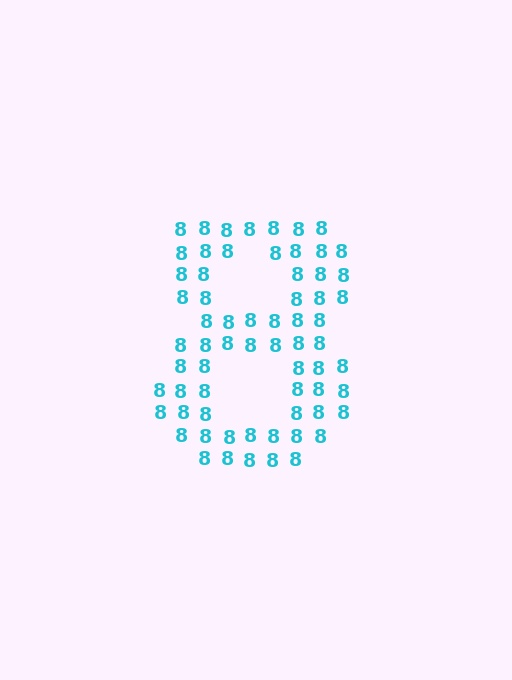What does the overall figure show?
The overall figure shows the digit 8.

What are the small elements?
The small elements are digit 8's.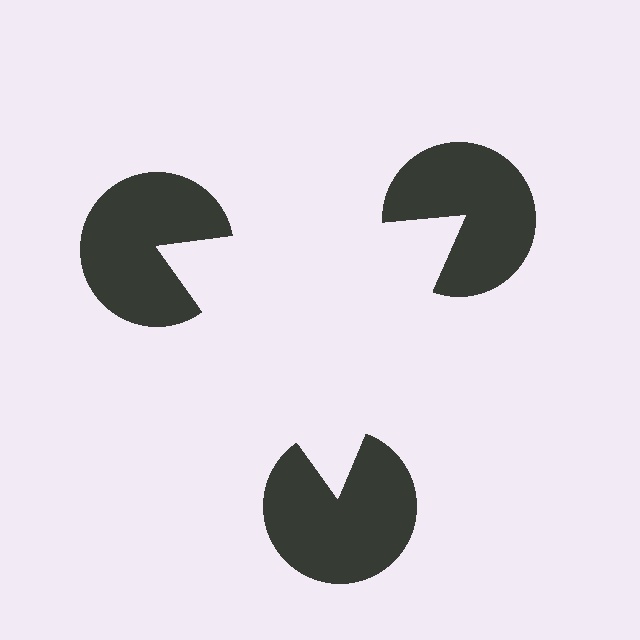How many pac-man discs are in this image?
There are 3 — one at each vertex of the illusory triangle.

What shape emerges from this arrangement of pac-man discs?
An illusory triangle — its edges are inferred from the aligned wedge cuts in the pac-man discs, not physically drawn.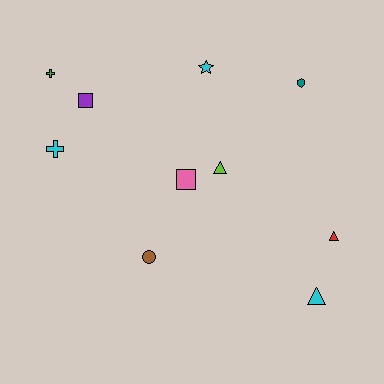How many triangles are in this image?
There are 3 triangles.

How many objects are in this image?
There are 10 objects.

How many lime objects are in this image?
There is 1 lime object.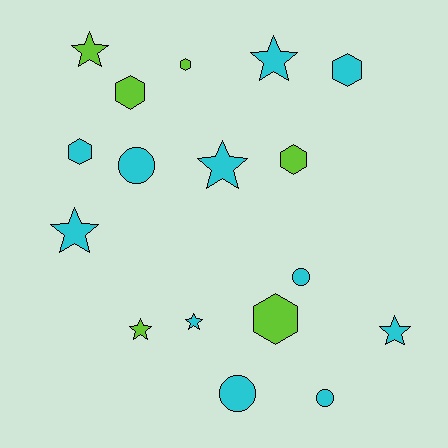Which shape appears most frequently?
Star, with 7 objects.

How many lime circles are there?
There are no lime circles.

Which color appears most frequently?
Cyan, with 11 objects.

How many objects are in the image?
There are 17 objects.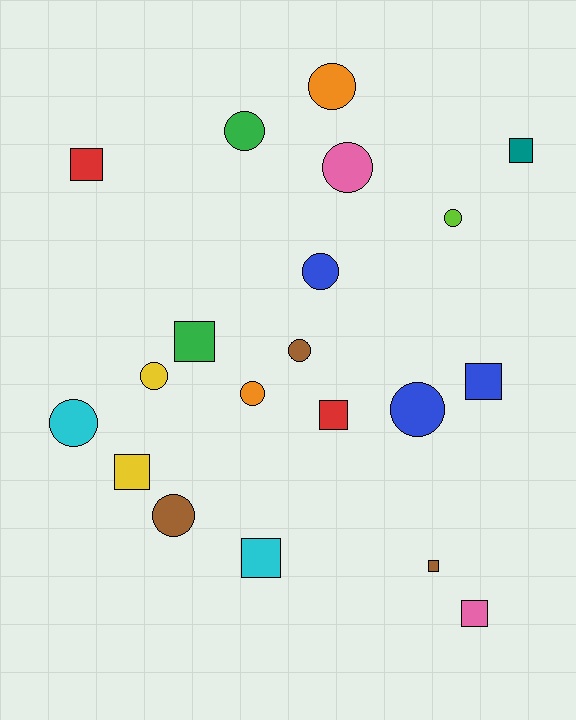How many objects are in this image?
There are 20 objects.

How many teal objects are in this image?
There is 1 teal object.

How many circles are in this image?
There are 11 circles.